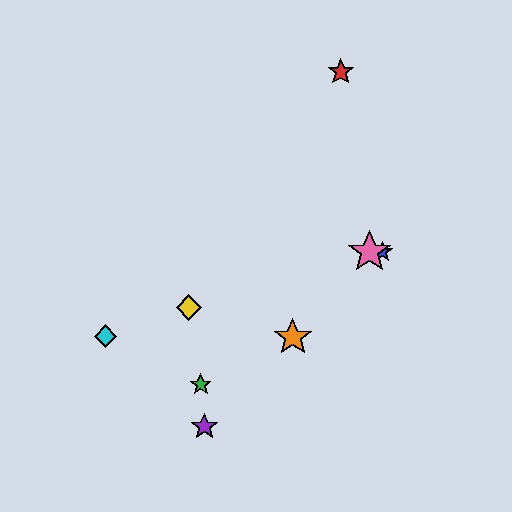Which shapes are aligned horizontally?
The blue star, the pink star are aligned horizontally.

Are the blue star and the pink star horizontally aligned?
Yes, both are at y≈252.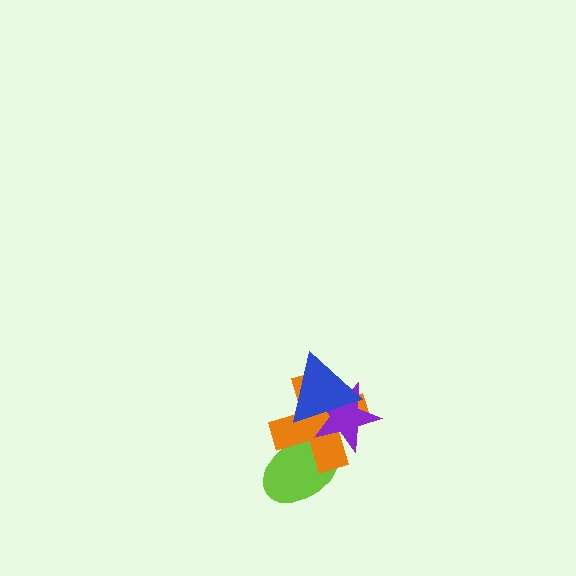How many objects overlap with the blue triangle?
2 objects overlap with the blue triangle.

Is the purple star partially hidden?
Yes, it is partially covered by another shape.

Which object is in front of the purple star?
The blue triangle is in front of the purple star.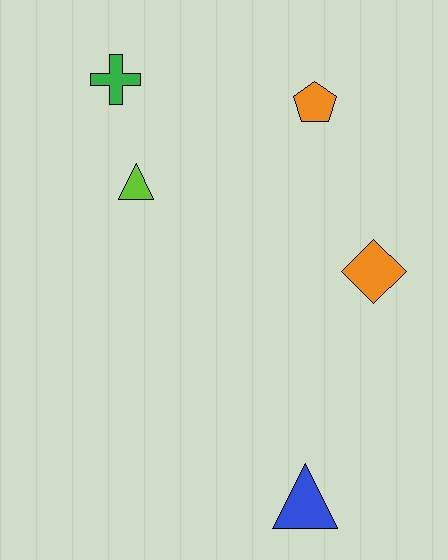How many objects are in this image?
There are 5 objects.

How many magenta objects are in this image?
There are no magenta objects.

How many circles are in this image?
There are no circles.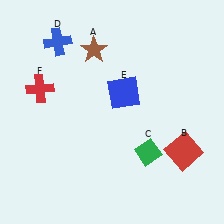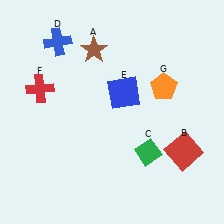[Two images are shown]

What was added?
An orange pentagon (G) was added in Image 2.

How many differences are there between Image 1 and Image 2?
There is 1 difference between the two images.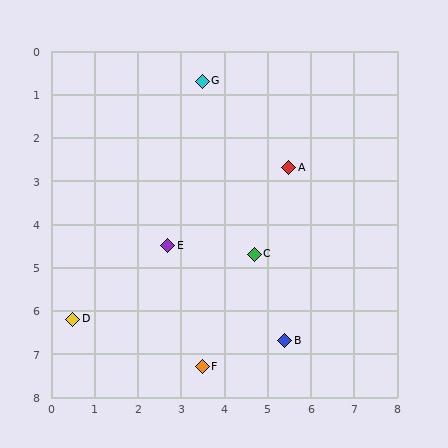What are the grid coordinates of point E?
Point E is at approximately (2.7, 4.5).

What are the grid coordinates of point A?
Point A is at approximately (5.5, 2.7).